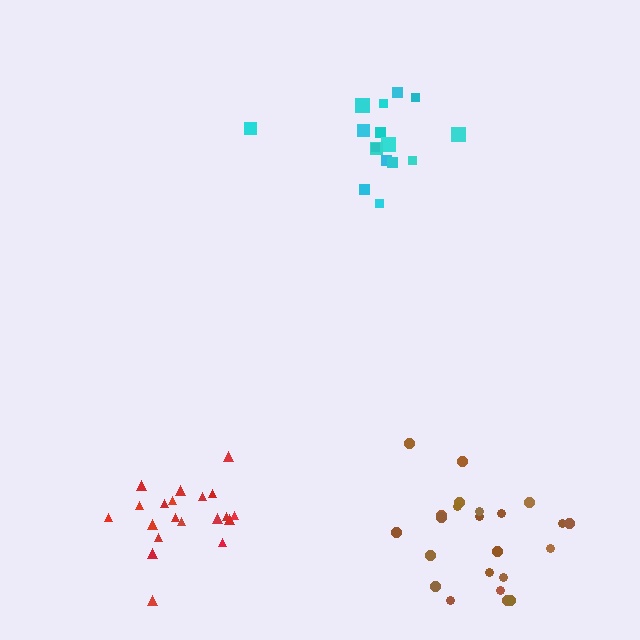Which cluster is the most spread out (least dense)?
Brown.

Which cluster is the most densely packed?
Red.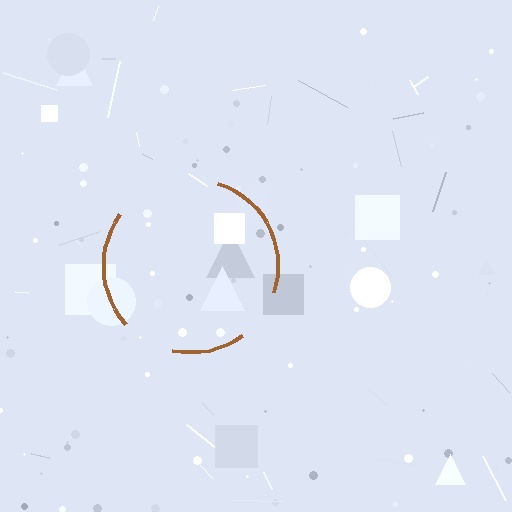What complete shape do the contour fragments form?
The contour fragments form a circle.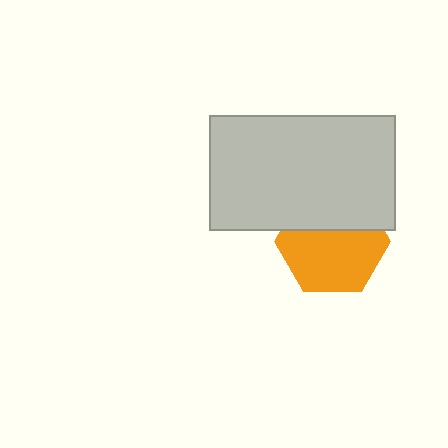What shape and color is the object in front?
The object in front is a light gray rectangle.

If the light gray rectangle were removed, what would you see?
You would see the complete orange hexagon.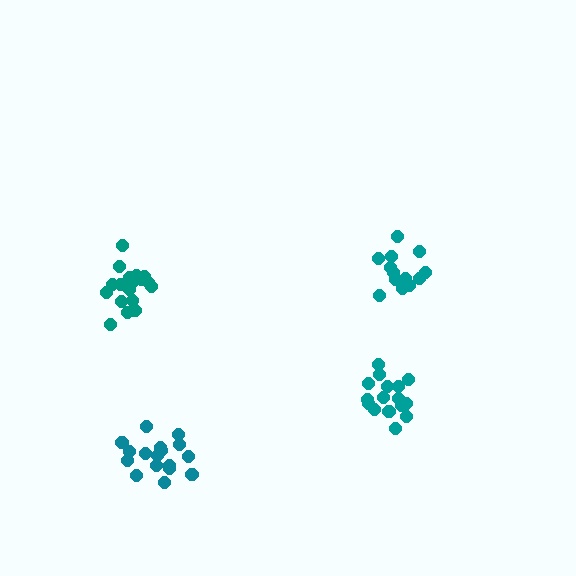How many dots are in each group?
Group 1: 13 dots, Group 2: 18 dots, Group 3: 17 dots, Group 4: 16 dots (64 total).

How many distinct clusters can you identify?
There are 4 distinct clusters.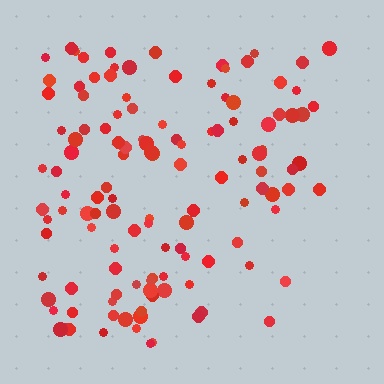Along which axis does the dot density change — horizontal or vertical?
Horizontal.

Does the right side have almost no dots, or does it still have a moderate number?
Still a moderate number, just noticeably fewer than the left.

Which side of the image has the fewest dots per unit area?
The right.